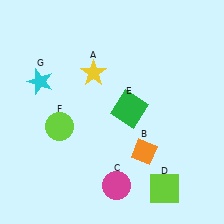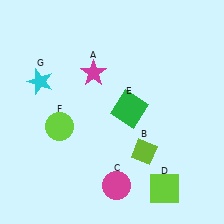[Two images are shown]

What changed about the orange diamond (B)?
In Image 1, B is orange. In Image 2, it changed to lime.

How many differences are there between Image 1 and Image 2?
There are 2 differences between the two images.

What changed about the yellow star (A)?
In Image 1, A is yellow. In Image 2, it changed to magenta.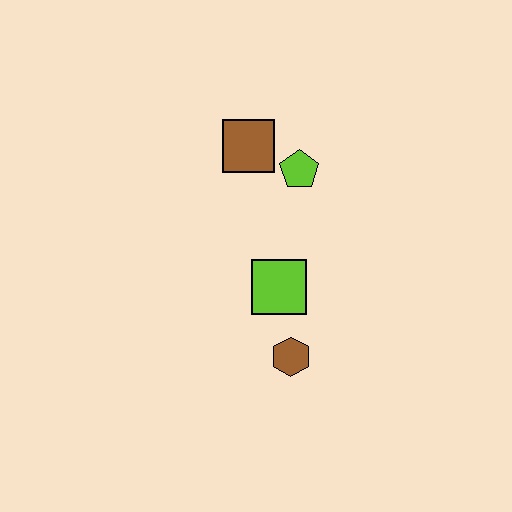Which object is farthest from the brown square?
The brown hexagon is farthest from the brown square.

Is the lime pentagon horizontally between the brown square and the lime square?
No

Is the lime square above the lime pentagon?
No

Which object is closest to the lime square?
The brown hexagon is closest to the lime square.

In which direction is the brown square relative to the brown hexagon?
The brown square is above the brown hexagon.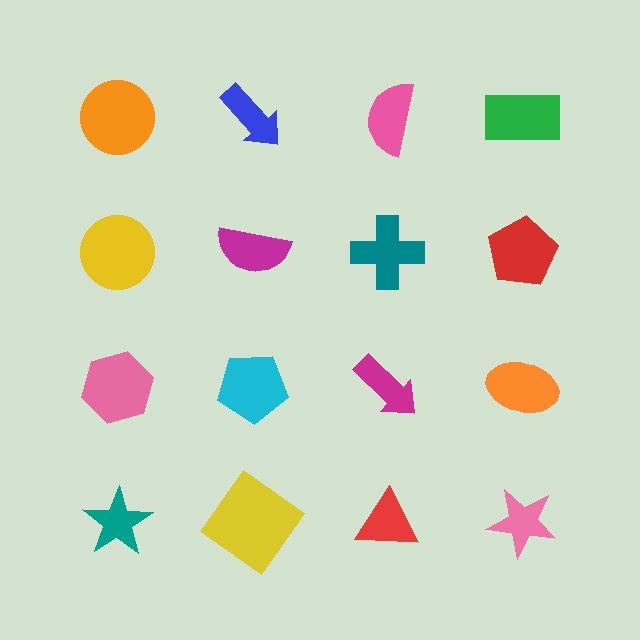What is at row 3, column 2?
A cyan pentagon.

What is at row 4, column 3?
A red triangle.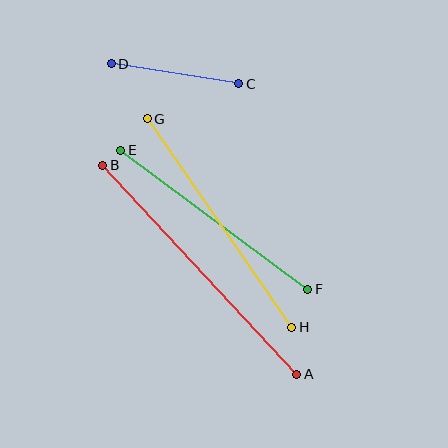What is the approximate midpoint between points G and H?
The midpoint is at approximately (220, 223) pixels.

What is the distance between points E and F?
The distance is approximately 233 pixels.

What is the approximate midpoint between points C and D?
The midpoint is at approximately (175, 74) pixels.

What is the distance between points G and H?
The distance is approximately 253 pixels.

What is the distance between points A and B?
The distance is approximately 285 pixels.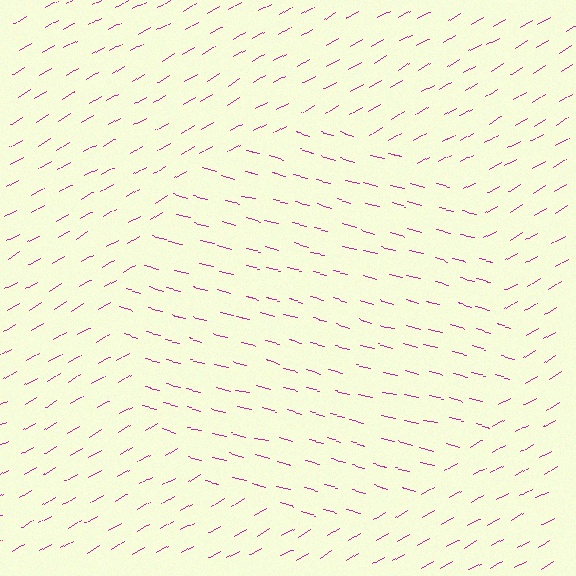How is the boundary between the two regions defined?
The boundary is defined purely by a change in line orientation (approximately 45 degrees difference). All lines are the same color and thickness.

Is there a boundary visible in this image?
Yes, there is a texture boundary formed by a change in line orientation.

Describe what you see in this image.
The image is filled with small magenta line segments. A circle region in the image has lines oriented differently from the surrounding lines, creating a visible texture boundary.